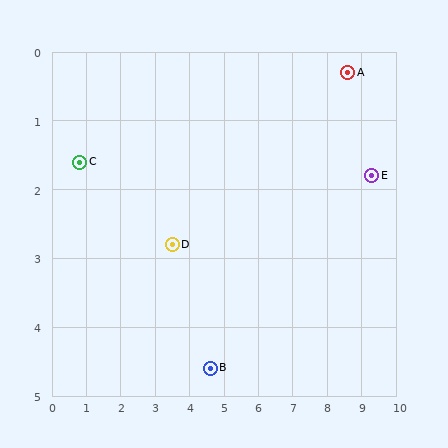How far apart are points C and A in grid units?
Points C and A are about 7.9 grid units apart.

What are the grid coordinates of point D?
Point D is at approximately (3.5, 2.8).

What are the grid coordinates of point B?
Point B is at approximately (4.6, 4.6).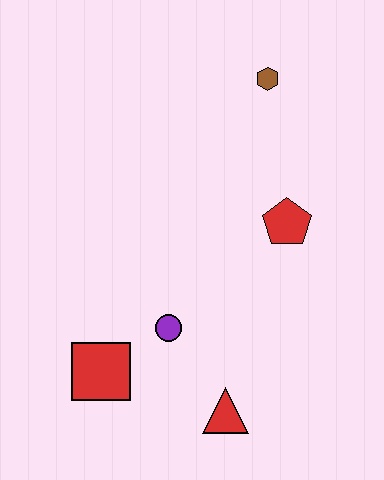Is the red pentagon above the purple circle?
Yes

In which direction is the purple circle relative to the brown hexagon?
The purple circle is below the brown hexagon.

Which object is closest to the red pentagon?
The brown hexagon is closest to the red pentagon.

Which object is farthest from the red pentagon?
The red square is farthest from the red pentagon.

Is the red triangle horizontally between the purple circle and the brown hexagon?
Yes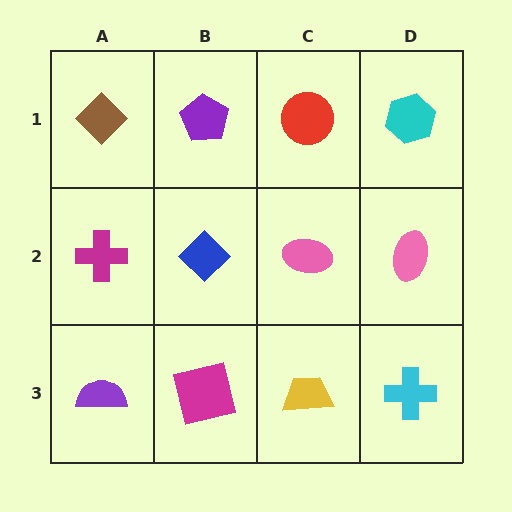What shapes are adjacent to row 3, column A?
A magenta cross (row 2, column A), a magenta square (row 3, column B).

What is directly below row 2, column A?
A purple semicircle.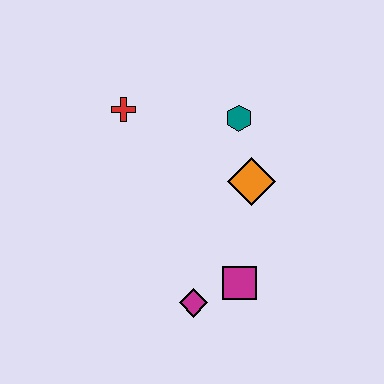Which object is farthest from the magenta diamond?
The red cross is farthest from the magenta diamond.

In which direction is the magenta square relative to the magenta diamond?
The magenta square is to the right of the magenta diamond.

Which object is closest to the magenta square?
The magenta diamond is closest to the magenta square.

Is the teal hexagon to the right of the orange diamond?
No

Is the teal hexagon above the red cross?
No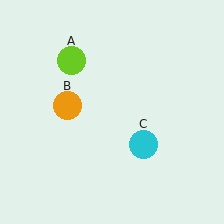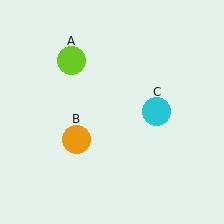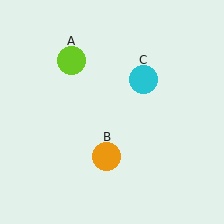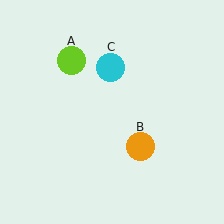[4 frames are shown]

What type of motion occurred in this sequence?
The orange circle (object B), cyan circle (object C) rotated counterclockwise around the center of the scene.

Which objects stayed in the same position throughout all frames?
Lime circle (object A) remained stationary.